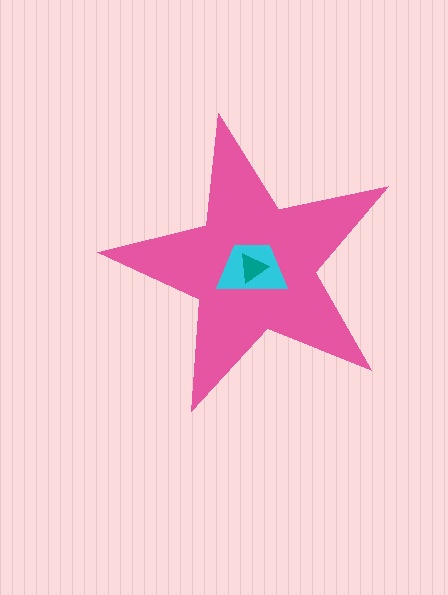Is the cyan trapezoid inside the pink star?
Yes.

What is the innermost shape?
The teal triangle.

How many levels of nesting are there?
3.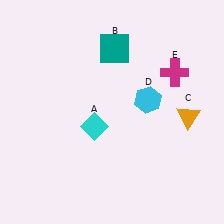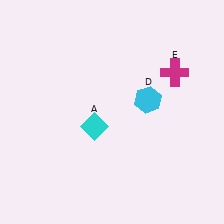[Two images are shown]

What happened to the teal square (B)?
The teal square (B) was removed in Image 2. It was in the top-right area of Image 1.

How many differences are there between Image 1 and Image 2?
There are 2 differences between the two images.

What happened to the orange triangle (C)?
The orange triangle (C) was removed in Image 2. It was in the bottom-right area of Image 1.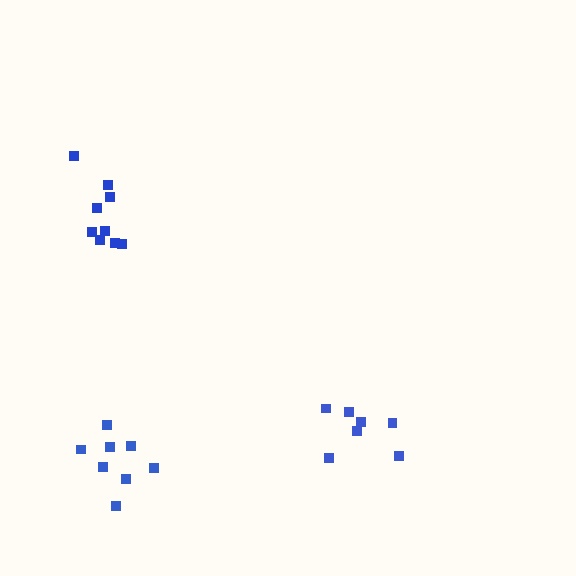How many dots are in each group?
Group 1: 7 dots, Group 2: 8 dots, Group 3: 9 dots (24 total).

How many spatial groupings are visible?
There are 3 spatial groupings.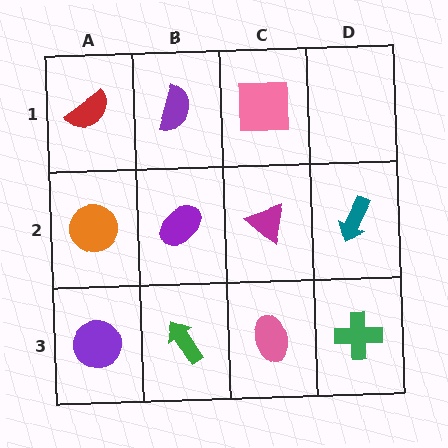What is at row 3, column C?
A pink ellipse.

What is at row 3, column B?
A green arrow.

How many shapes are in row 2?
4 shapes.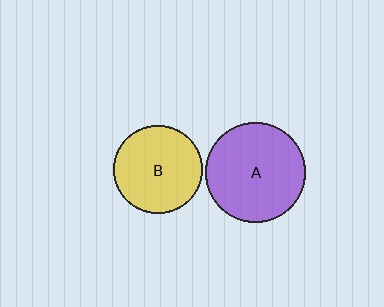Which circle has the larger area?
Circle A (purple).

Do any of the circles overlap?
No, none of the circles overlap.